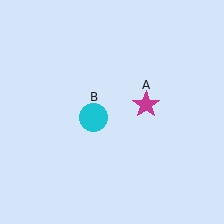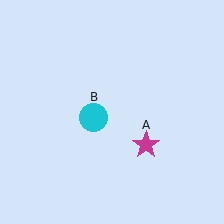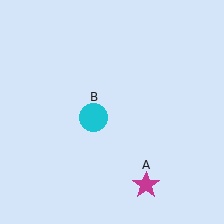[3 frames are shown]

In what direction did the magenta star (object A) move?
The magenta star (object A) moved down.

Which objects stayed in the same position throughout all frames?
Cyan circle (object B) remained stationary.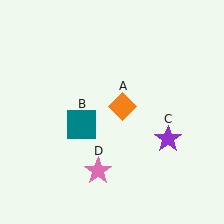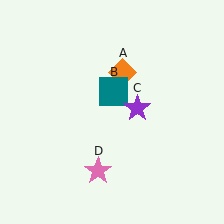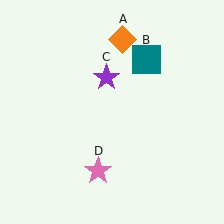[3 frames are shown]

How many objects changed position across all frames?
3 objects changed position: orange diamond (object A), teal square (object B), purple star (object C).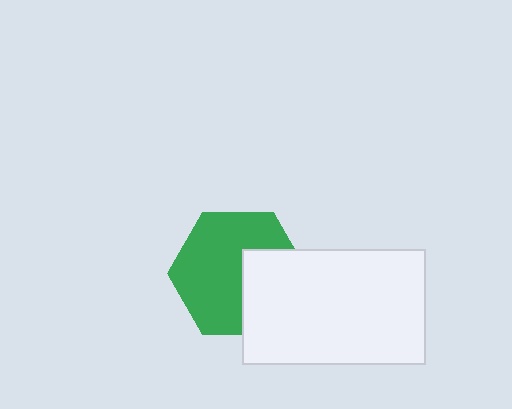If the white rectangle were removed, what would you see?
You would see the complete green hexagon.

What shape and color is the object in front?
The object in front is a white rectangle.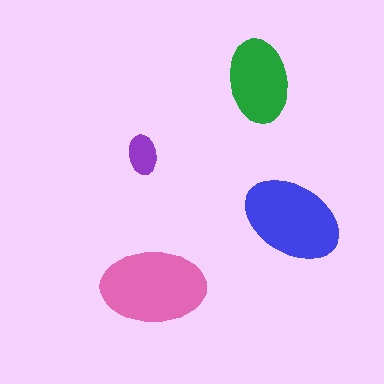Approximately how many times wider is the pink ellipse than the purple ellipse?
About 2.5 times wider.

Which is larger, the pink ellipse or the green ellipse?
The pink one.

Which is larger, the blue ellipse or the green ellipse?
The blue one.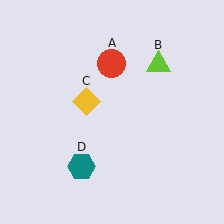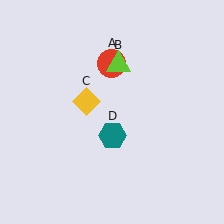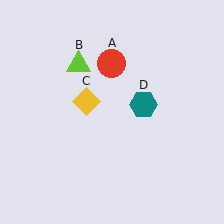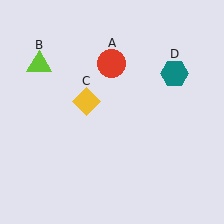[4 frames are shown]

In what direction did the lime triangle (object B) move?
The lime triangle (object B) moved left.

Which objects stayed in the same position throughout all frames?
Red circle (object A) and yellow diamond (object C) remained stationary.